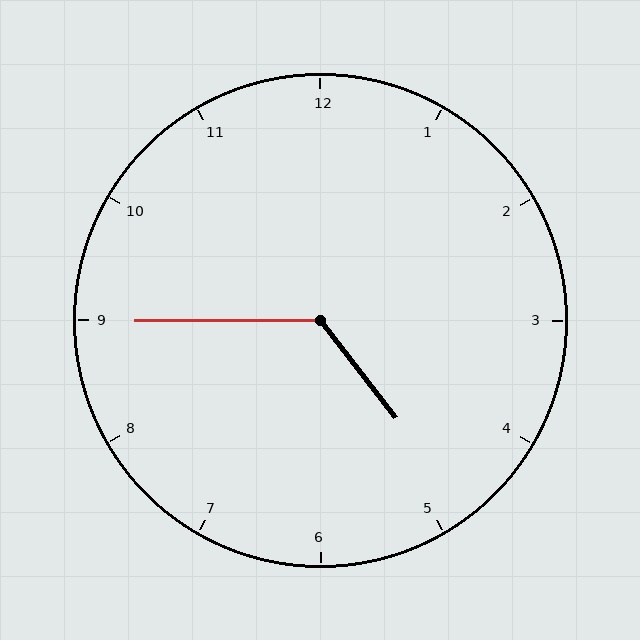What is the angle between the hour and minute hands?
Approximately 128 degrees.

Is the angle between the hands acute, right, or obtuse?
It is obtuse.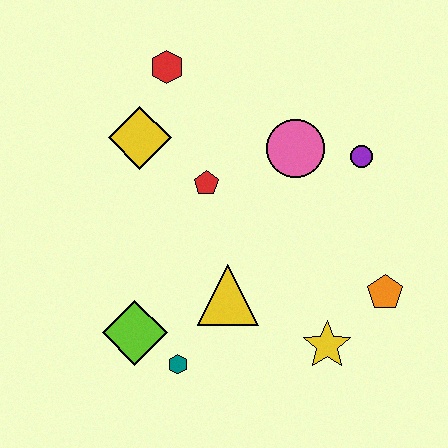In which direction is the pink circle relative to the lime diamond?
The pink circle is above the lime diamond.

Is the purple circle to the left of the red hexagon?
No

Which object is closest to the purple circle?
The pink circle is closest to the purple circle.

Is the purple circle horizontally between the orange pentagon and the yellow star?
Yes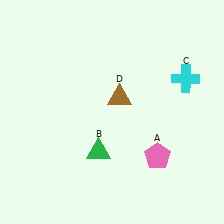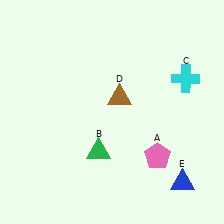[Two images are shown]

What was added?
A blue triangle (E) was added in Image 2.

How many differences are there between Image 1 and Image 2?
There is 1 difference between the two images.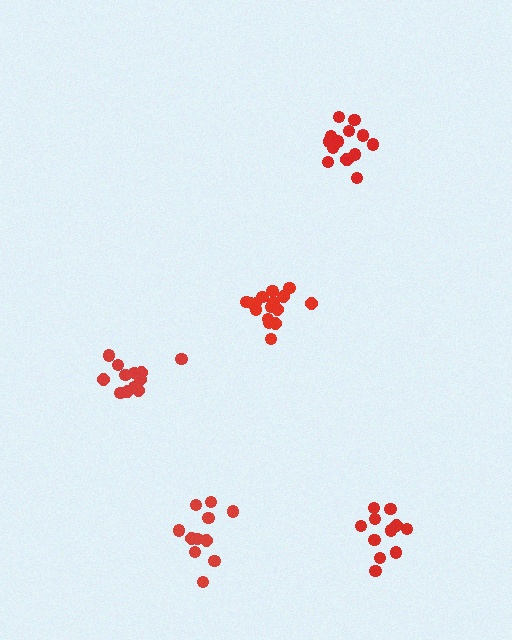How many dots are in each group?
Group 1: 11 dots, Group 2: 16 dots, Group 3: 14 dots, Group 4: 12 dots, Group 5: 11 dots (64 total).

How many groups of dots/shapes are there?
There are 5 groups.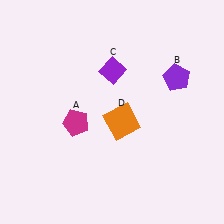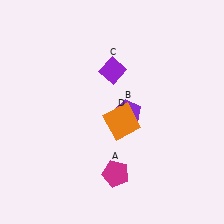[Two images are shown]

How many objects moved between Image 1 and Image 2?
2 objects moved between the two images.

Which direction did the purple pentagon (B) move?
The purple pentagon (B) moved left.